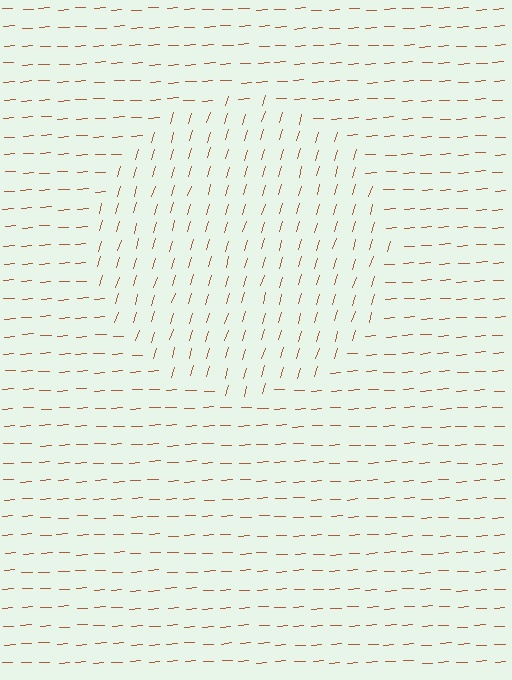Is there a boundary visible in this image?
Yes, there is a texture boundary formed by a change in line orientation.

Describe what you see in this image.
The image is filled with small brown line segments. A circle region in the image has lines oriented differently from the surrounding lines, creating a visible texture boundary.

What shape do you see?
I see a circle.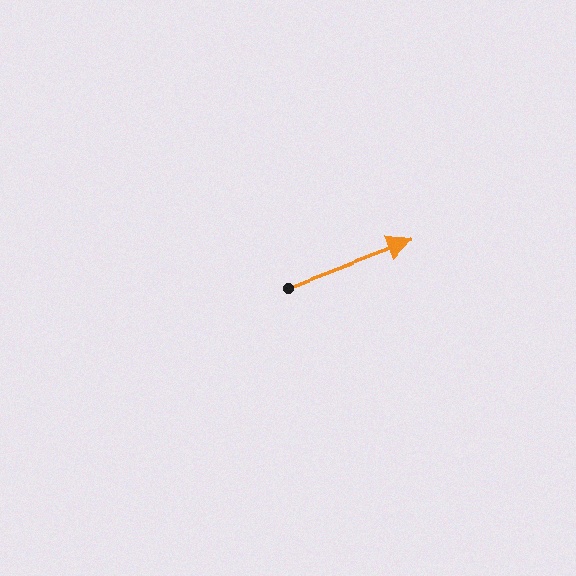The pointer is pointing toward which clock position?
Roughly 2 o'clock.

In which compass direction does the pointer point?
East.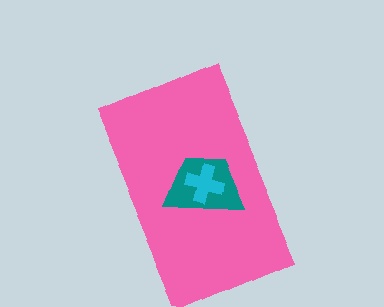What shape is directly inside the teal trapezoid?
The cyan cross.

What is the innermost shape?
The cyan cross.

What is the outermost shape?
The pink rectangle.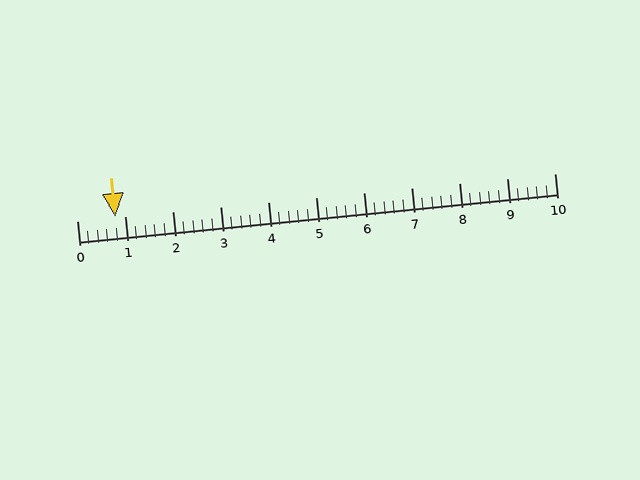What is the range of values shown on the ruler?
The ruler shows values from 0 to 10.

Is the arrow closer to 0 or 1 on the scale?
The arrow is closer to 1.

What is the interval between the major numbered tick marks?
The major tick marks are spaced 1 units apart.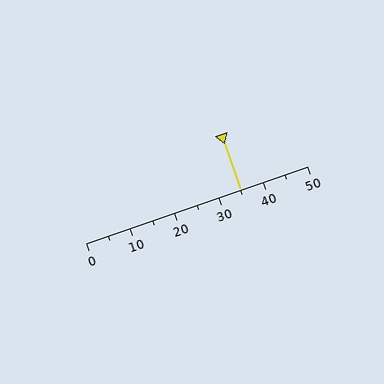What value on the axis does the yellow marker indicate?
The marker indicates approximately 35.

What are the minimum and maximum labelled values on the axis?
The axis runs from 0 to 50.